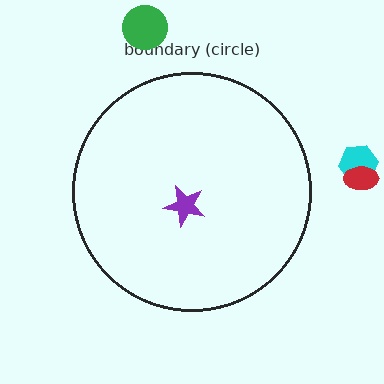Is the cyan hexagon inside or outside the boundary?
Outside.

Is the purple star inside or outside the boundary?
Inside.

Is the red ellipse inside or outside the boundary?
Outside.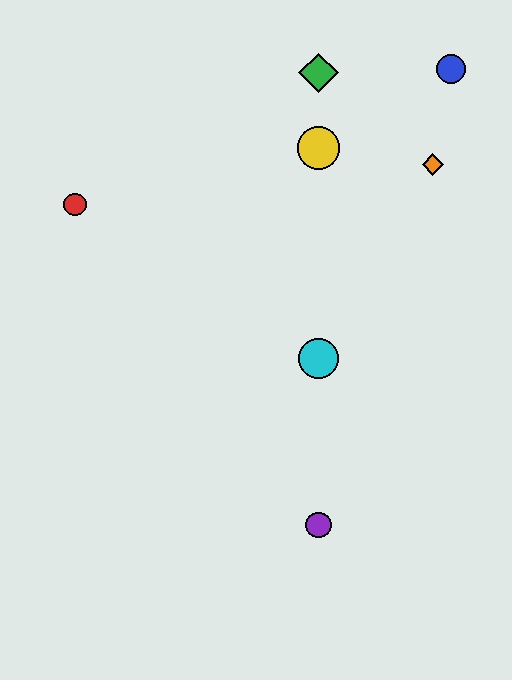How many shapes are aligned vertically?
4 shapes (the green diamond, the yellow circle, the purple circle, the cyan circle) are aligned vertically.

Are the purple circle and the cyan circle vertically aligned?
Yes, both are at x≈318.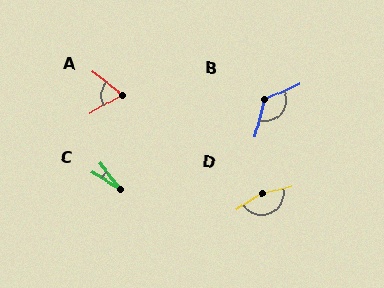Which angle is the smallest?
C, at approximately 21 degrees.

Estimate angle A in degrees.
Approximately 67 degrees.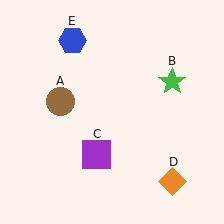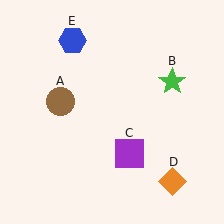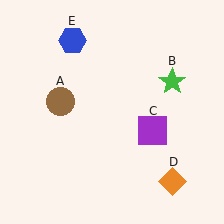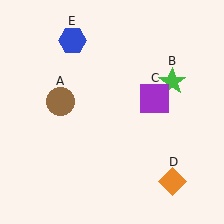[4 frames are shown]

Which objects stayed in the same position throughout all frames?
Brown circle (object A) and green star (object B) and orange diamond (object D) and blue hexagon (object E) remained stationary.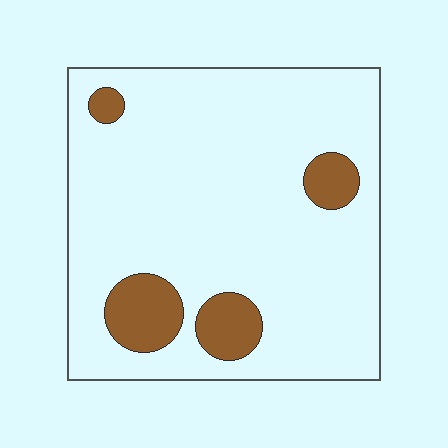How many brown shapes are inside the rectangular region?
4.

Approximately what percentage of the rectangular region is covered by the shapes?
Approximately 15%.